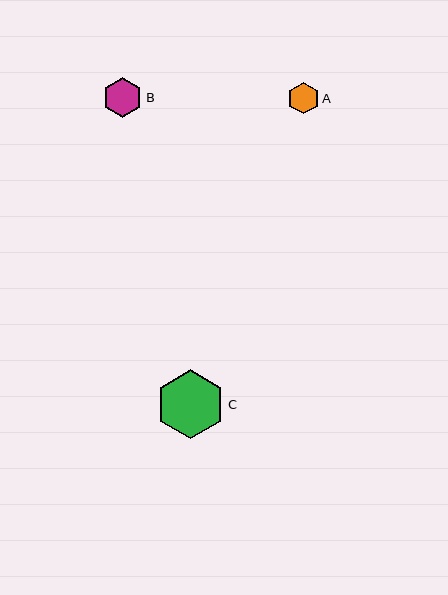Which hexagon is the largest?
Hexagon C is the largest with a size of approximately 69 pixels.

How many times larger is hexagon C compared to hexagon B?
Hexagon C is approximately 1.7 times the size of hexagon B.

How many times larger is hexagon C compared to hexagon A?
Hexagon C is approximately 2.2 times the size of hexagon A.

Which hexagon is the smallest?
Hexagon A is the smallest with a size of approximately 32 pixels.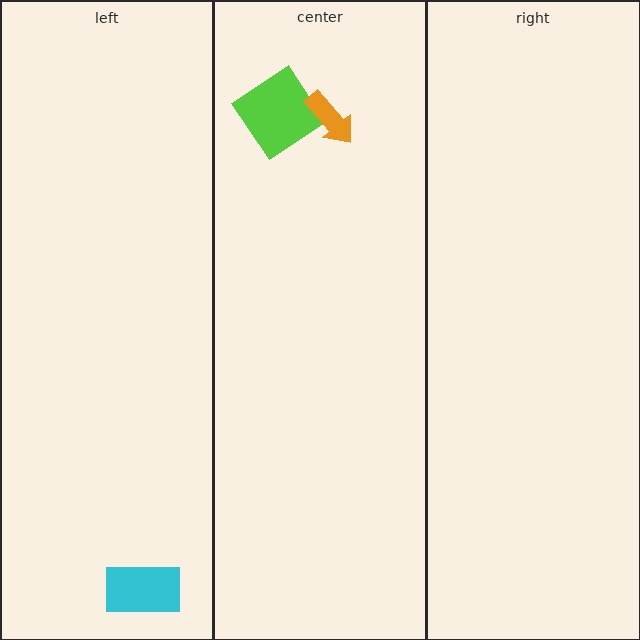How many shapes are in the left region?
1.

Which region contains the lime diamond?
The center region.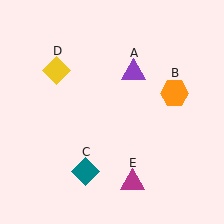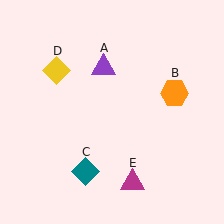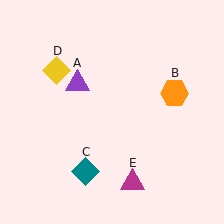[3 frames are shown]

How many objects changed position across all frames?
1 object changed position: purple triangle (object A).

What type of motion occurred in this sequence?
The purple triangle (object A) rotated counterclockwise around the center of the scene.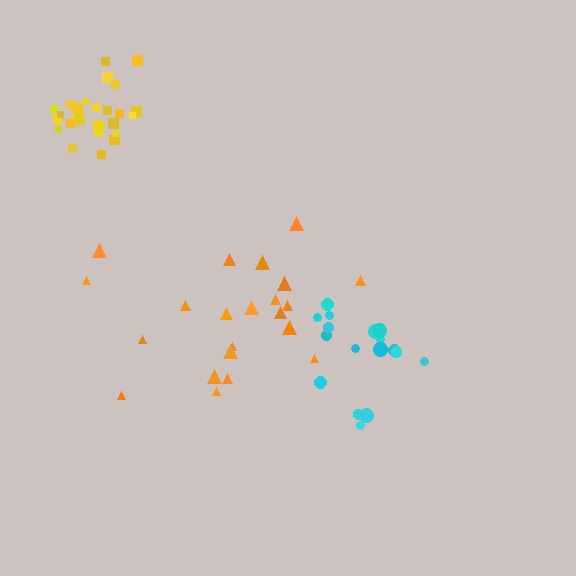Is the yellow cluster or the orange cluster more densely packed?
Yellow.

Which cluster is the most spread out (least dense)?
Orange.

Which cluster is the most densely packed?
Yellow.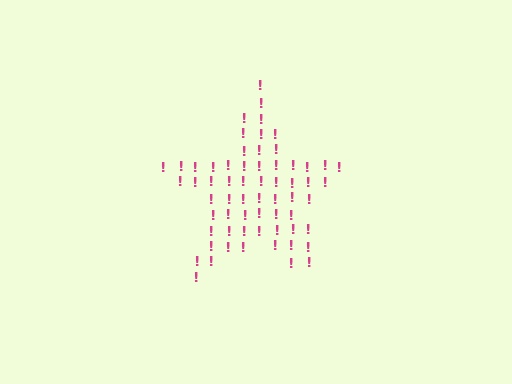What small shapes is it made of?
It is made of small exclamation marks.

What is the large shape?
The large shape is a star.